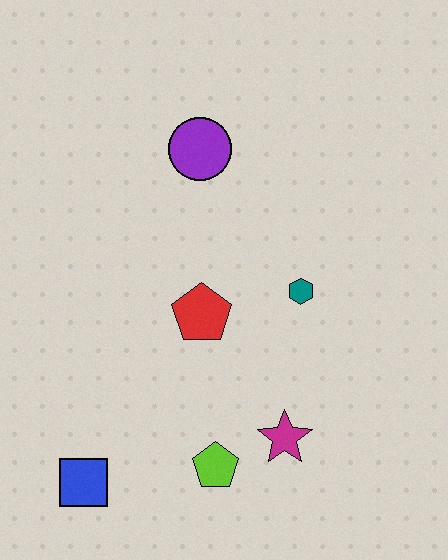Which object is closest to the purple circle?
The red pentagon is closest to the purple circle.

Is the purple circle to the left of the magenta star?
Yes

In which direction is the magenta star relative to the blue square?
The magenta star is to the right of the blue square.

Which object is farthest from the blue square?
The purple circle is farthest from the blue square.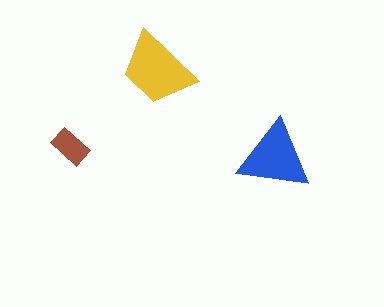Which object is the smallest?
The brown rectangle.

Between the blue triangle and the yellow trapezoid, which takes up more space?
The yellow trapezoid.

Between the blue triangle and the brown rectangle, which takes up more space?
The blue triangle.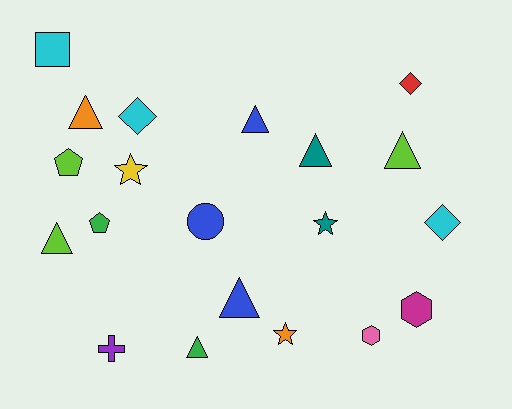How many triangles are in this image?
There are 7 triangles.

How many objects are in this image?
There are 20 objects.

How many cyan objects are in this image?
There are 3 cyan objects.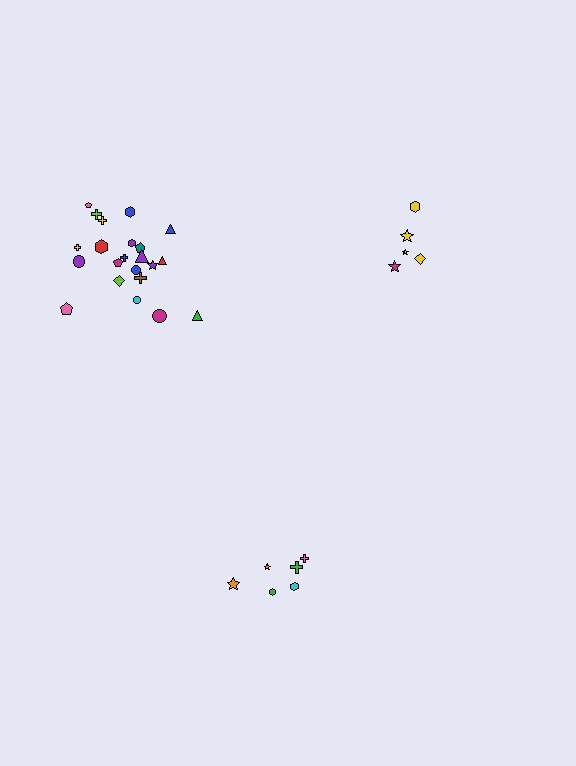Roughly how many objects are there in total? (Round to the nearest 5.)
Roughly 35 objects in total.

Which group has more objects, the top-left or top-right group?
The top-left group.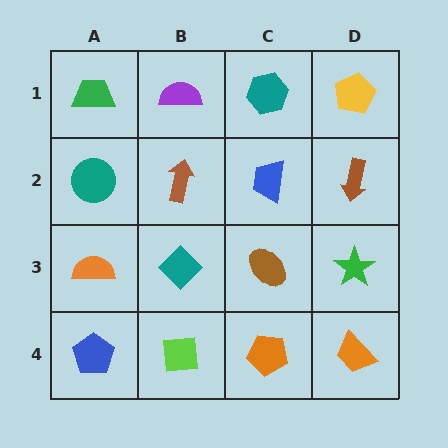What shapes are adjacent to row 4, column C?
A brown ellipse (row 3, column C), a lime square (row 4, column B), an orange trapezoid (row 4, column D).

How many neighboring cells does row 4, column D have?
2.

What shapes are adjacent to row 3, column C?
A blue trapezoid (row 2, column C), an orange pentagon (row 4, column C), a teal diamond (row 3, column B), a green star (row 3, column D).